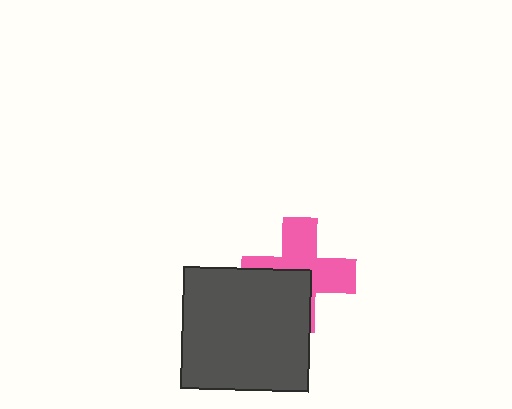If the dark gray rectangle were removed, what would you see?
You would see the complete pink cross.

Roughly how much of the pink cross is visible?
About half of it is visible (roughly 58%).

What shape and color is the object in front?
The object in front is a dark gray rectangle.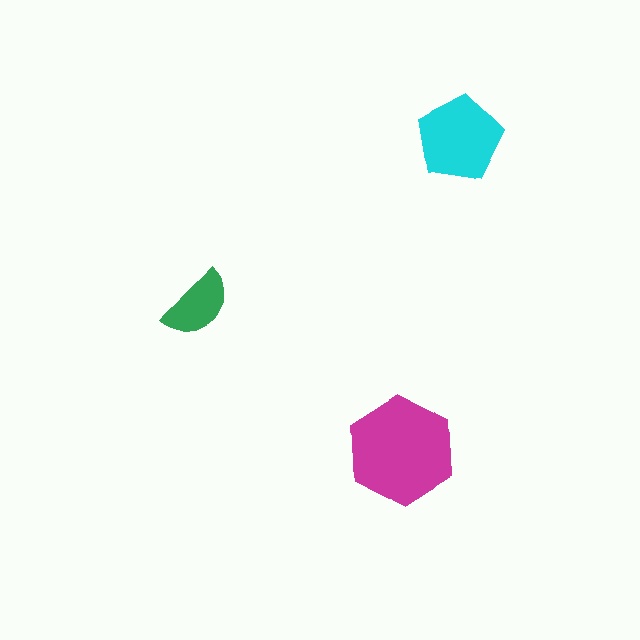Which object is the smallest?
The green semicircle.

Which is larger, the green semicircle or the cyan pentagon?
The cyan pentagon.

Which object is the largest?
The magenta hexagon.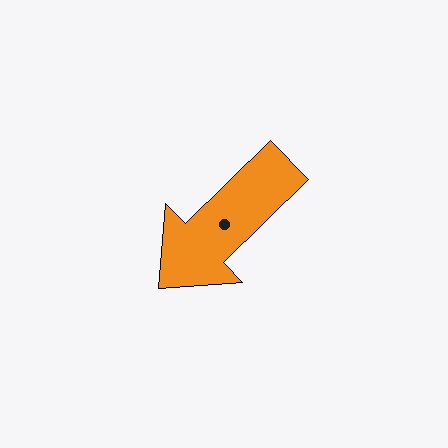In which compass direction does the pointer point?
Southwest.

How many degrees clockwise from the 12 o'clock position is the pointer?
Approximately 226 degrees.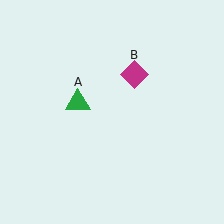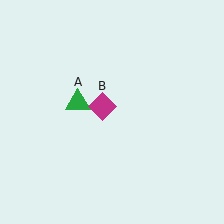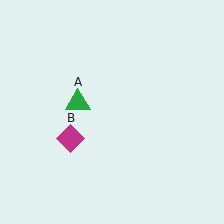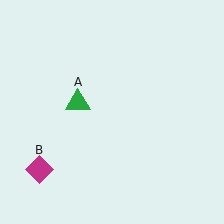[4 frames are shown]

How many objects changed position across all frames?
1 object changed position: magenta diamond (object B).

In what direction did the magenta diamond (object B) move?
The magenta diamond (object B) moved down and to the left.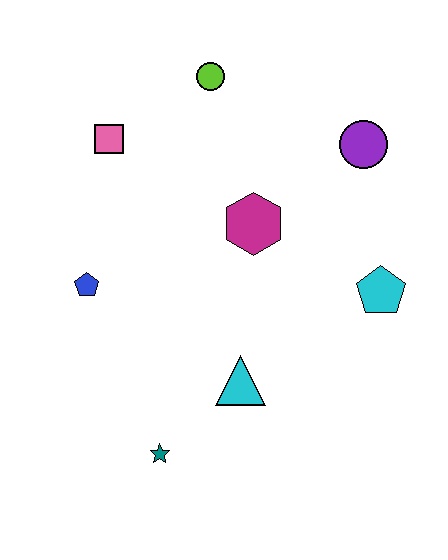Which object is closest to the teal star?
The cyan triangle is closest to the teal star.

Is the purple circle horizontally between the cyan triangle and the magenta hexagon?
No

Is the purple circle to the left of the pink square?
No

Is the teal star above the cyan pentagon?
No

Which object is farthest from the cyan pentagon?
The pink square is farthest from the cyan pentagon.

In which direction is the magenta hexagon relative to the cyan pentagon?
The magenta hexagon is to the left of the cyan pentagon.